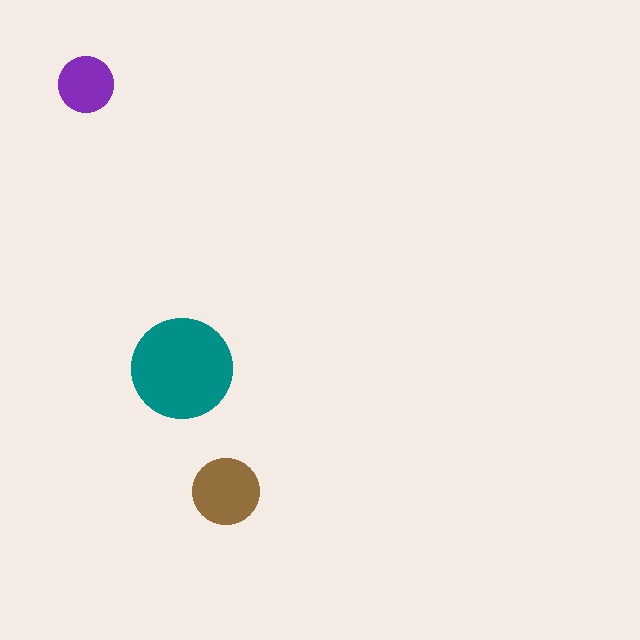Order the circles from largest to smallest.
the teal one, the brown one, the purple one.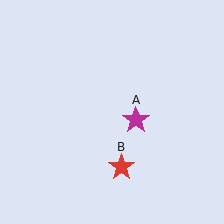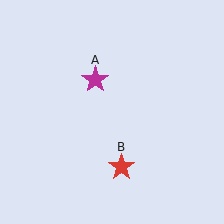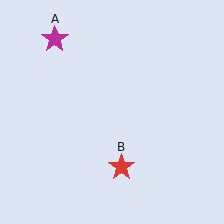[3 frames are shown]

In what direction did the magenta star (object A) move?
The magenta star (object A) moved up and to the left.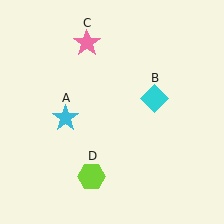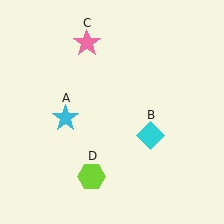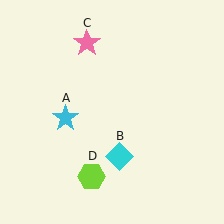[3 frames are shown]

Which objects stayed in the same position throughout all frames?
Cyan star (object A) and pink star (object C) and lime hexagon (object D) remained stationary.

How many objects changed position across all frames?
1 object changed position: cyan diamond (object B).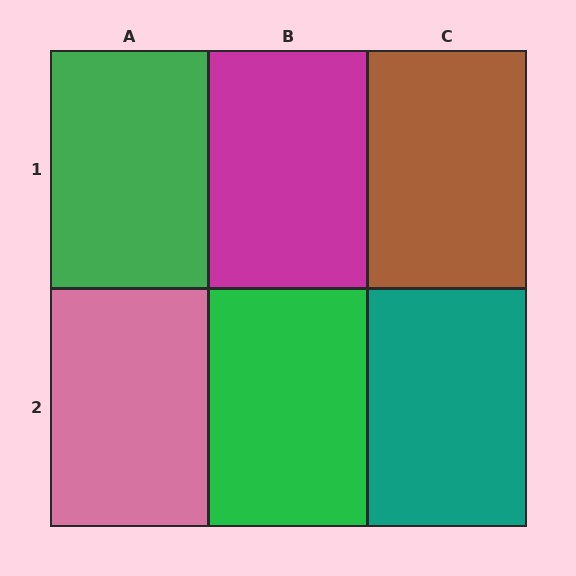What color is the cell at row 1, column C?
Brown.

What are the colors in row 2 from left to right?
Pink, green, teal.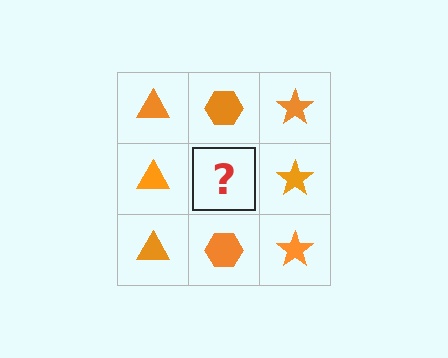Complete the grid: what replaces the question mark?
The question mark should be replaced with an orange hexagon.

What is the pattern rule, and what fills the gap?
The rule is that each column has a consistent shape. The gap should be filled with an orange hexagon.